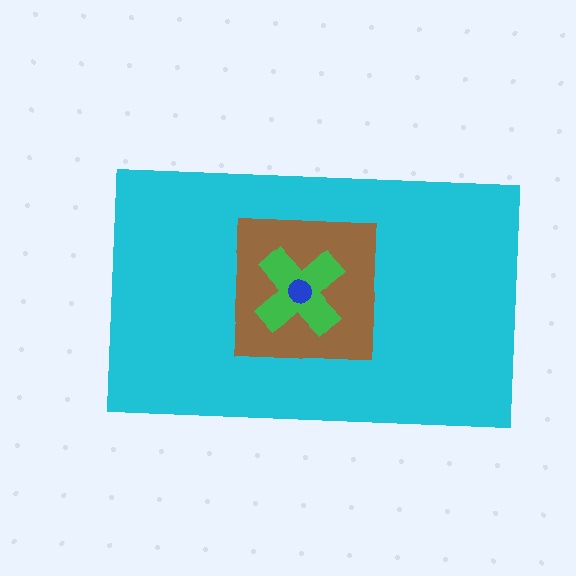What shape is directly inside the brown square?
The green cross.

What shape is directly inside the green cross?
The blue circle.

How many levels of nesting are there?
4.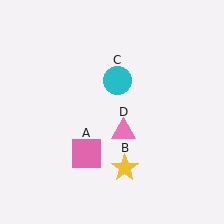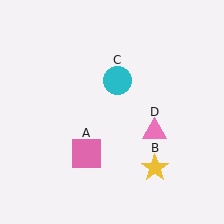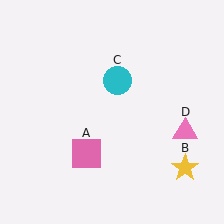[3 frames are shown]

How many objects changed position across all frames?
2 objects changed position: yellow star (object B), pink triangle (object D).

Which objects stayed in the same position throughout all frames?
Pink square (object A) and cyan circle (object C) remained stationary.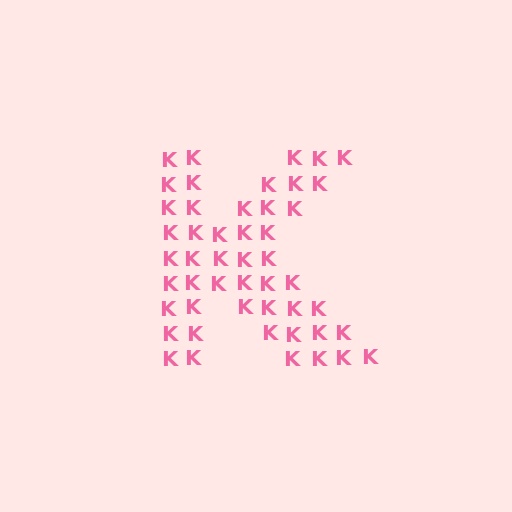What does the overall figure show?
The overall figure shows the letter K.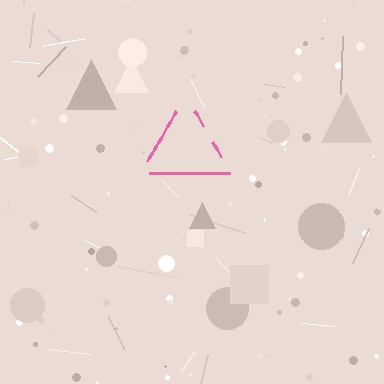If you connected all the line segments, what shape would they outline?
They would outline a triangle.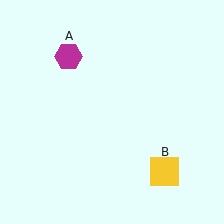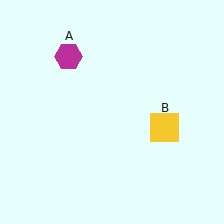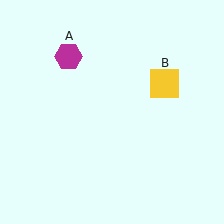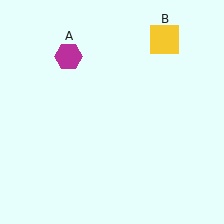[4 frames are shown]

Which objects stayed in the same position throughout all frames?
Magenta hexagon (object A) remained stationary.